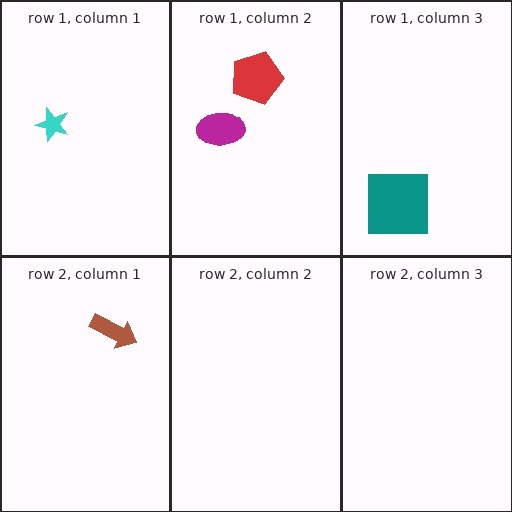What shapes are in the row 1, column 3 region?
The teal square.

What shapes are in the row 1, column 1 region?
The cyan star.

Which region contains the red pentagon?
The row 1, column 2 region.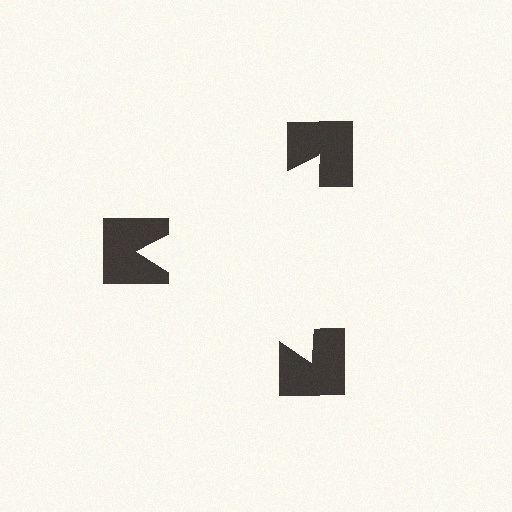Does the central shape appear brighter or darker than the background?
It typically appears slightly brighter than the background, even though no actual brightness change is drawn.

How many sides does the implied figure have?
3 sides.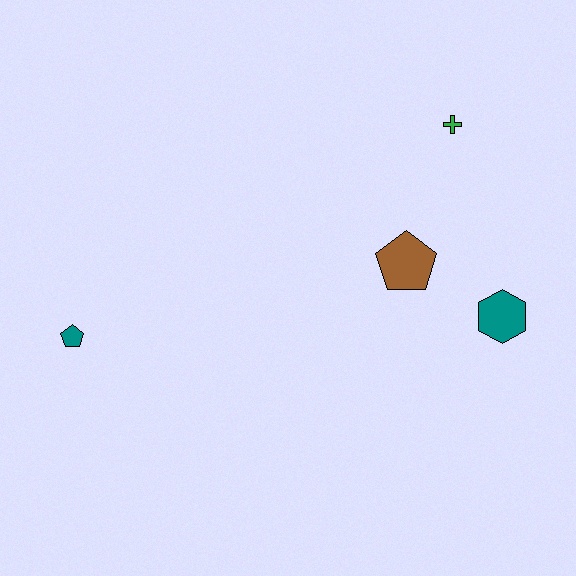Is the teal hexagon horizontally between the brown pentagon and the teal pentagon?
No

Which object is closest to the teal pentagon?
The brown pentagon is closest to the teal pentagon.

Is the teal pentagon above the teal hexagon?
No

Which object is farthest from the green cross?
The teal pentagon is farthest from the green cross.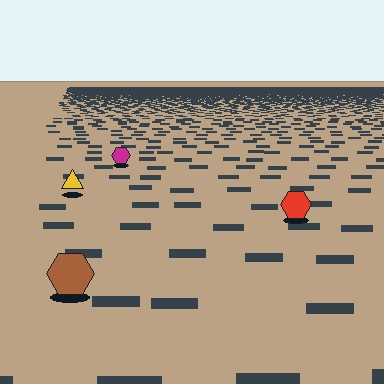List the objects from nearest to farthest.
From nearest to farthest: the brown hexagon, the red hexagon, the yellow triangle, the magenta hexagon.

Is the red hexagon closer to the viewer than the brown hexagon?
No. The brown hexagon is closer — you can tell from the texture gradient: the ground texture is coarser near it.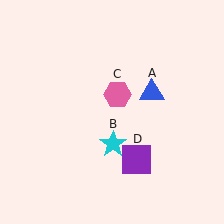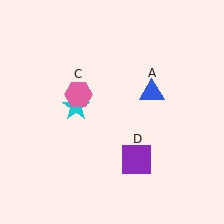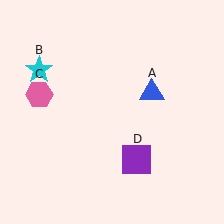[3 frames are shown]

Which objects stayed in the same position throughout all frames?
Blue triangle (object A) and purple square (object D) remained stationary.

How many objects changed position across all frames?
2 objects changed position: cyan star (object B), pink hexagon (object C).